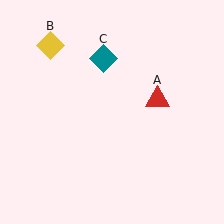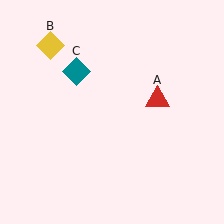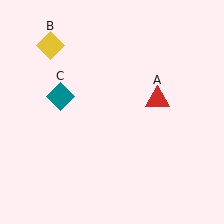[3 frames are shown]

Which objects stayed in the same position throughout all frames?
Red triangle (object A) and yellow diamond (object B) remained stationary.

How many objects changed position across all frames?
1 object changed position: teal diamond (object C).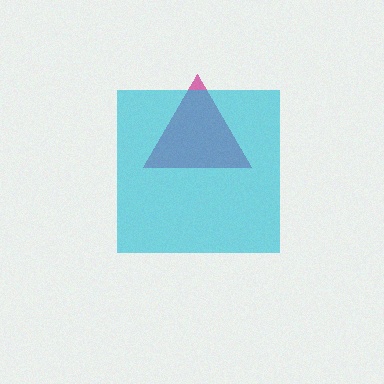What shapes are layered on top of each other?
The layered shapes are: a magenta triangle, a cyan square.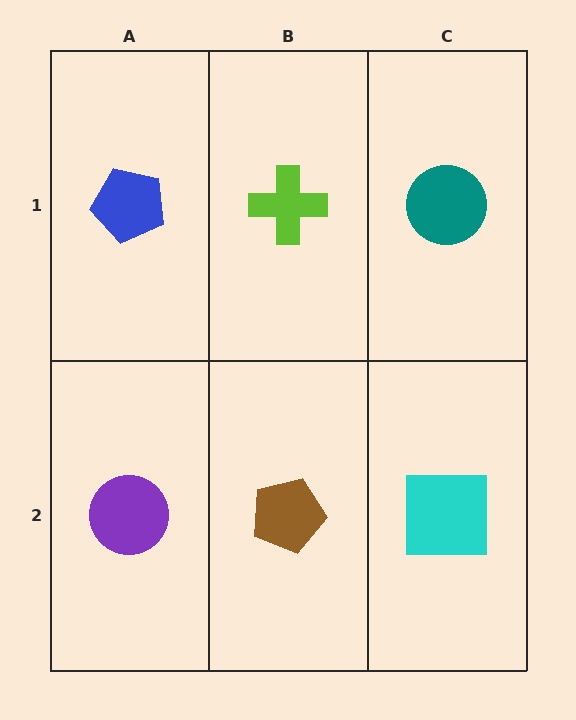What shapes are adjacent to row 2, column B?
A lime cross (row 1, column B), a purple circle (row 2, column A), a cyan square (row 2, column C).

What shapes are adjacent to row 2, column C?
A teal circle (row 1, column C), a brown pentagon (row 2, column B).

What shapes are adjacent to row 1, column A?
A purple circle (row 2, column A), a lime cross (row 1, column B).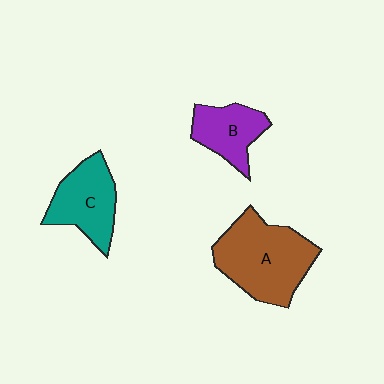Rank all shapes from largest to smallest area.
From largest to smallest: A (brown), C (teal), B (purple).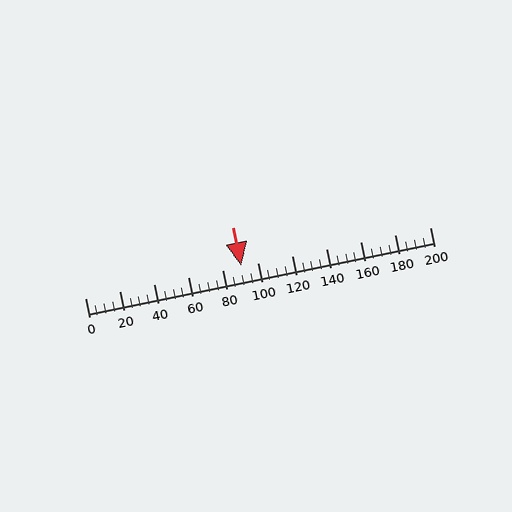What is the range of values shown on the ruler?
The ruler shows values from 0 to 200.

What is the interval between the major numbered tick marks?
The major tick marks are spaced 20 units apart.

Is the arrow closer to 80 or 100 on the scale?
The arrow is closer to 100.